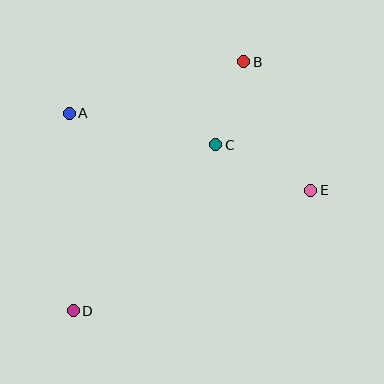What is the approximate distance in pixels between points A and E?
The distance between A and E is approximately 253 pixels.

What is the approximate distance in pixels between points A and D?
The distance between A and D is approximately 197 pixels.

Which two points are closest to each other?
Points B and C are closest to each other.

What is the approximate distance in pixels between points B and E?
The distance between B and E is approximately 145 pixels.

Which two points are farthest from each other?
Points B and D are farthest from each other.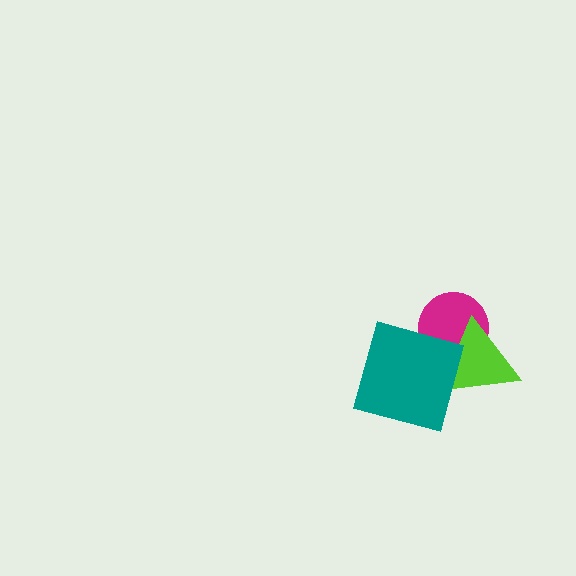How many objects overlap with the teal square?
2 objects overlap with the teal square.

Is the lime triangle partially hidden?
Yes, it is partially covered by another shape.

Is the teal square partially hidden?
No, no other shape covers it.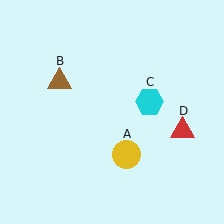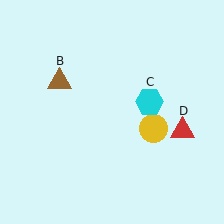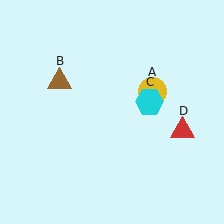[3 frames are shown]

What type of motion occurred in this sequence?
The yellow circle (object A) rotated counterclockwise around the center of the scene.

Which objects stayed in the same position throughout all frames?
Brown triangle (object B) and cyan hexagon (object C) and red triangle (object D) remained stationary.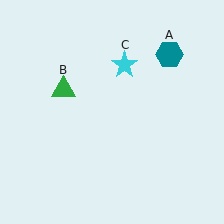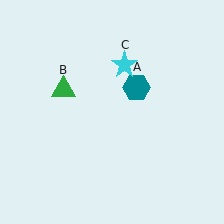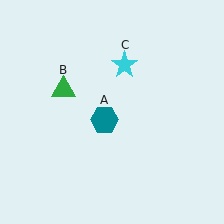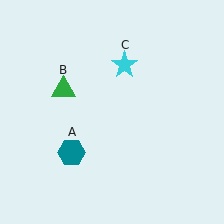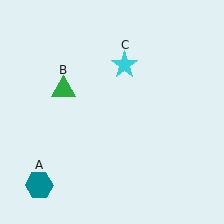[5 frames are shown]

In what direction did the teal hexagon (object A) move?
The teal hexagon (object A) moved down and to the left.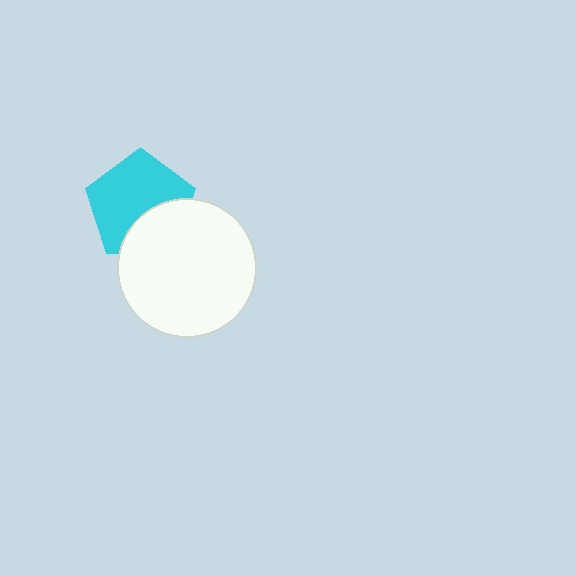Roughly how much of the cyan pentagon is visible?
Most of it is visible (roughly 67%).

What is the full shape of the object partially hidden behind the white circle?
The partially hidden object is a cyan pentagon.